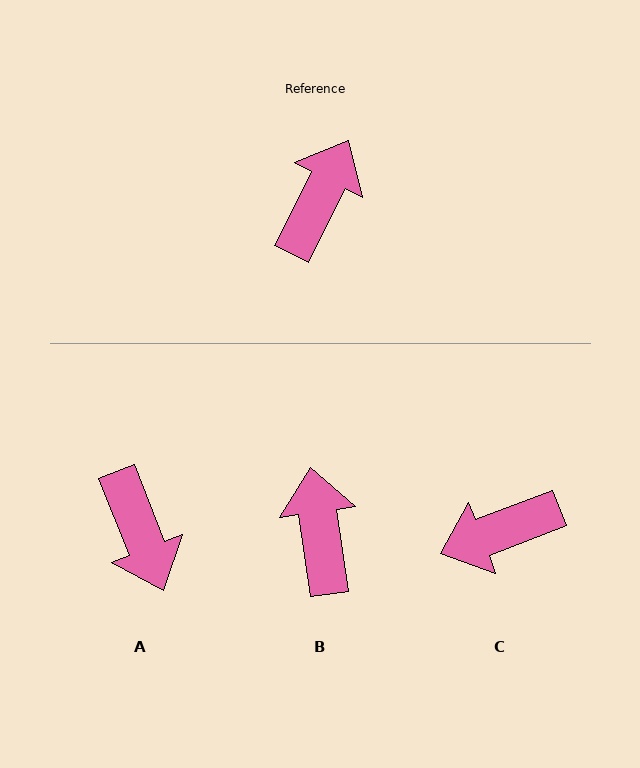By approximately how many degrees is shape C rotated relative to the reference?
Approximately 138 degrees counter-clockwise.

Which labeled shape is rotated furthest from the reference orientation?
C, about 138 degrees away.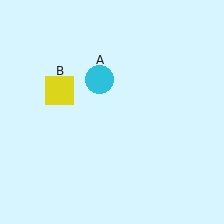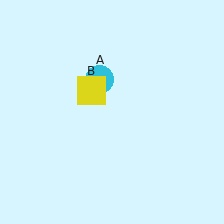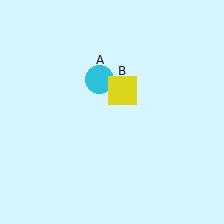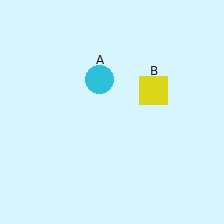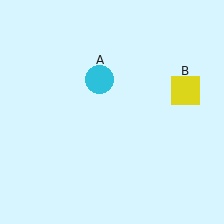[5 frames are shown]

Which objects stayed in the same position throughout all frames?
Cyan circle (object A) remained stationary.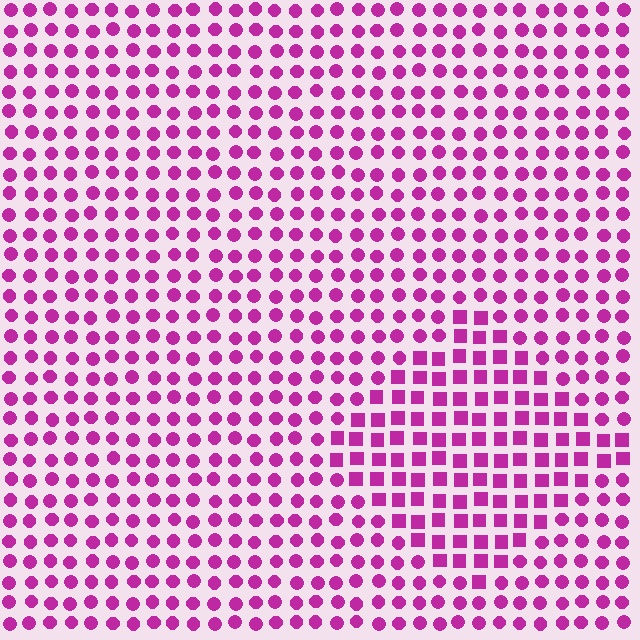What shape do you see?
I see a diamond.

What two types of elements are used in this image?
The image uses squares inside the diamond region and circles outside it.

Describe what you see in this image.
The image is filled with small magenta elements arranged in a uniform grid. A diamond-shaped region contains squares, while the surrounding area contains circles. The boundary is defined purely by the change in element shape.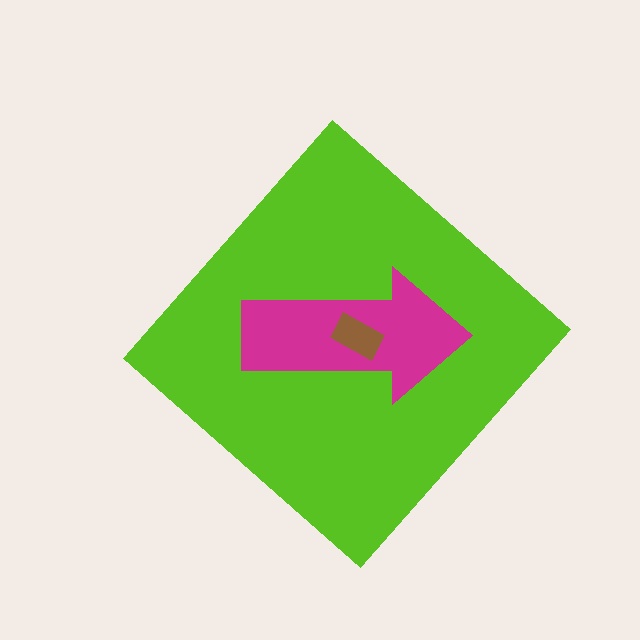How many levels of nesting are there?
3.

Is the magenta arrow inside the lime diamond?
Yes.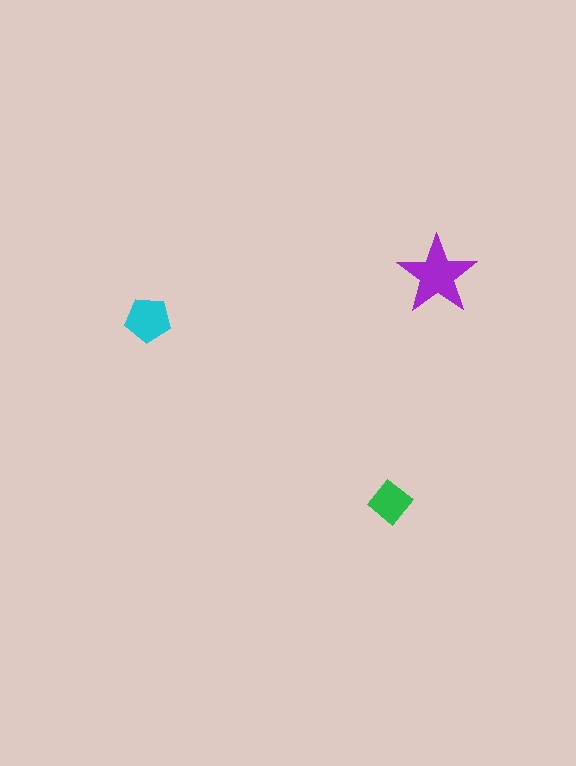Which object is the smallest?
The green diamond.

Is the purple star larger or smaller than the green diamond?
Larger.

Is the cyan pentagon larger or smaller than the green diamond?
Larger.